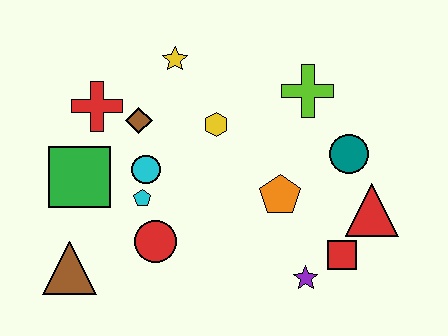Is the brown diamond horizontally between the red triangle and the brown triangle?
Yes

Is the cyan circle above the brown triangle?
Yes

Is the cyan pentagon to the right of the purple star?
No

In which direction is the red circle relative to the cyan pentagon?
The red circle is below the cyan pentagon.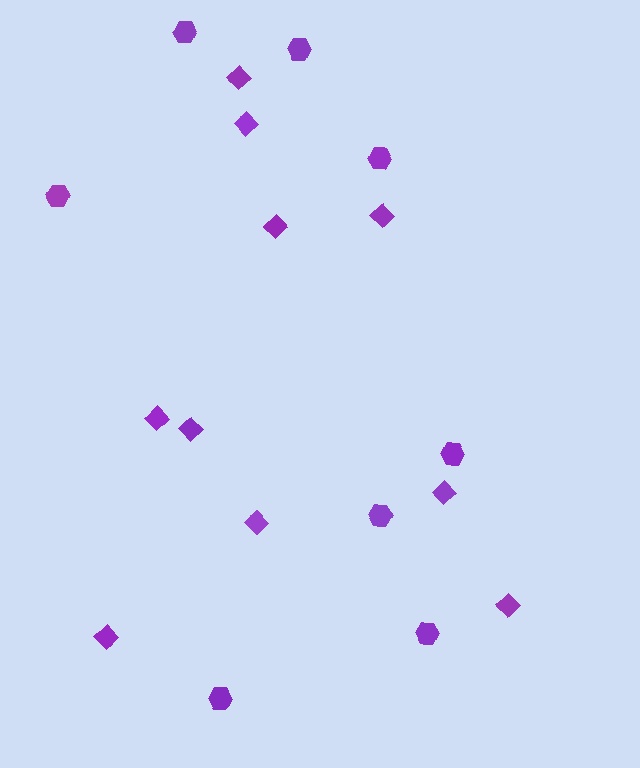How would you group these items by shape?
There are 2 groups: one group of diamonds (10) and one group of hexagons (8).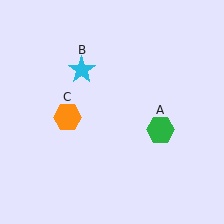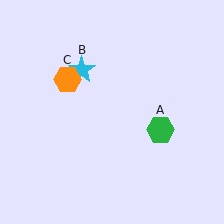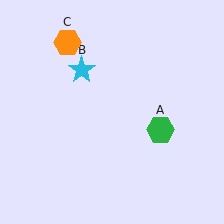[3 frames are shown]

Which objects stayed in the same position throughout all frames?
Green hexagon (object A) and cyan star (object B) remained stationary.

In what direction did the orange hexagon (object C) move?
The orange hexagon (object C) moved up.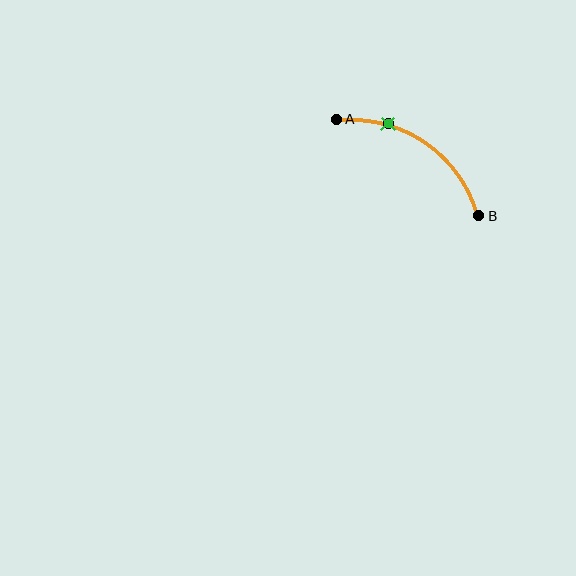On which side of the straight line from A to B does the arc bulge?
The arc bulges above and to the right of the straight line connecting A and B.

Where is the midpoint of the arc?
The arc midpoint is the point on the curve farthest from the straight line joining A and B. It sits above and to the right of that line.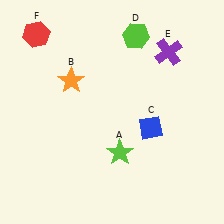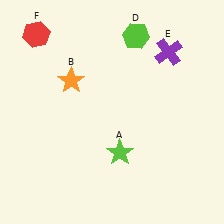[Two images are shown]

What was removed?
The blue diamond (C) was removed in Image 2.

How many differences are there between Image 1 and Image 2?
There is 1 difference between the two images.